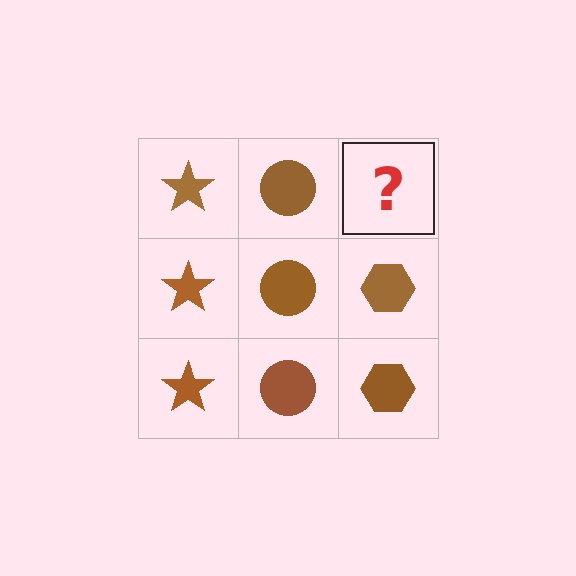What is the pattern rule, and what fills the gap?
The rule is that each column has a consistent shape. The gap should be filled with a brown hexagon.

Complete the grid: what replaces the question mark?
The question mark should be replaced with a brown hexagon.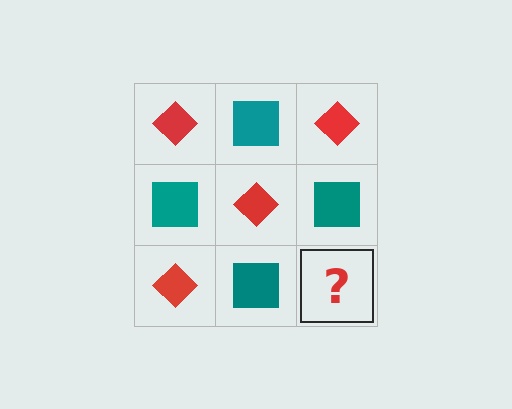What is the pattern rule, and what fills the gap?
The rule is that it alternates red diamond and teal square in a checkerboard pattern. The gap should be filled with a red diamond.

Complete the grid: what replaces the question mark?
The question mark should be replaced with a red diamond.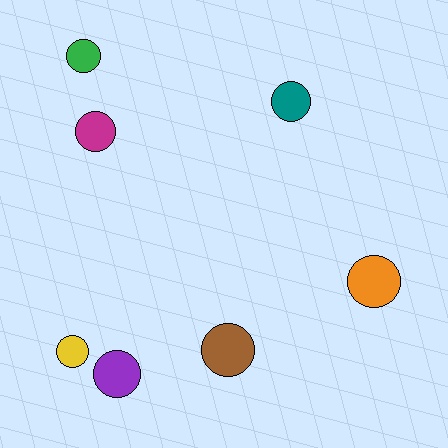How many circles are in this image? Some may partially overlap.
There are 7 circles.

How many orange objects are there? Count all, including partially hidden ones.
There is 1 orange object.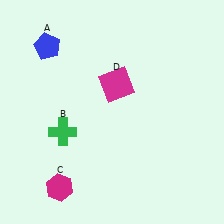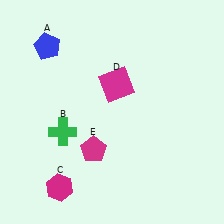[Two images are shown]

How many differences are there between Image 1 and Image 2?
There is 1 difference between the two images.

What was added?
A magenta pentagon (E) was added in Image 2.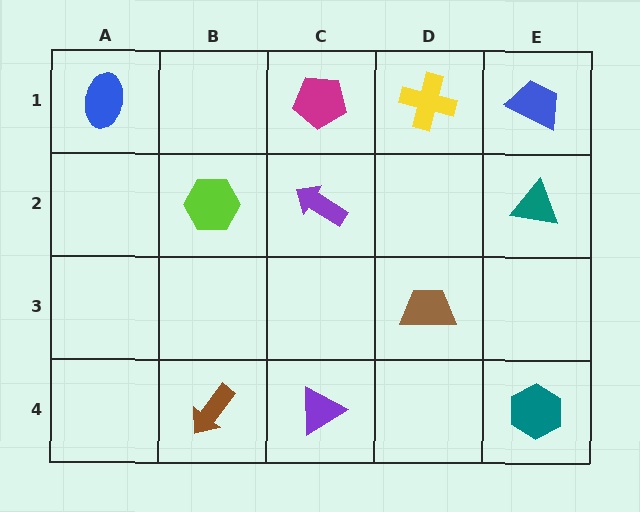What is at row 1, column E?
A blue trapezoid.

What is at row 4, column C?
A purple triangle.